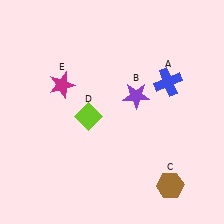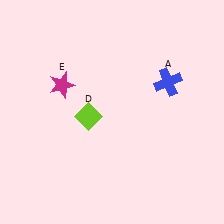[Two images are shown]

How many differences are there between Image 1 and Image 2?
There are 2 differences between the two images.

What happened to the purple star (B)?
The purple star (B) was removed in Image 2. It was in the top-right area of Image 1.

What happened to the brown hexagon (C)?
The brown hexagon (C) was removed in Image 2. It was in the bottom-right area of Image 1.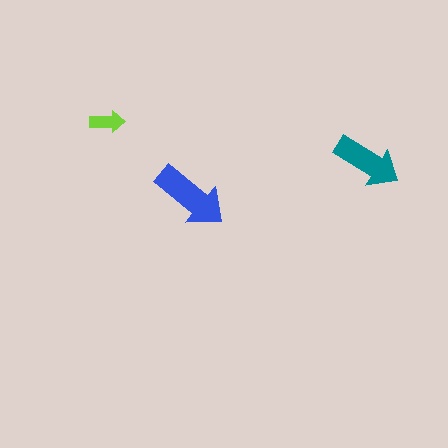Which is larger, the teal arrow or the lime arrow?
The teal one.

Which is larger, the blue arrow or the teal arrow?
The blue one.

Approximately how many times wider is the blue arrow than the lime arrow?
About 2 times wider.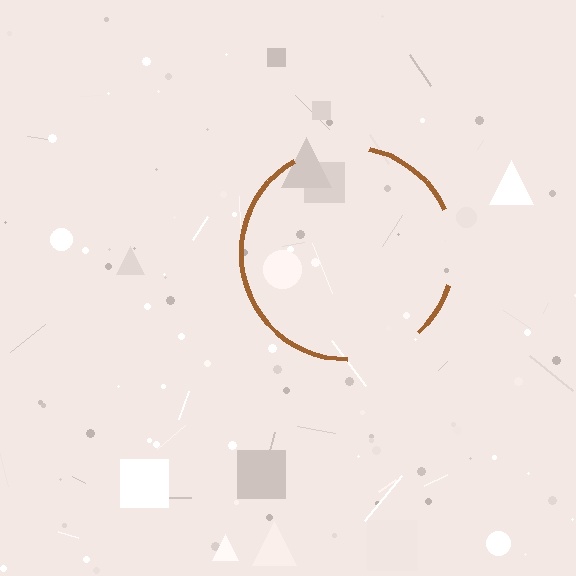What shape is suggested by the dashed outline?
The dashed outline suggests a circle.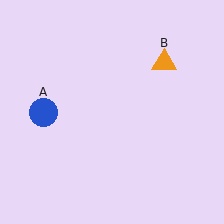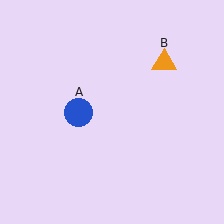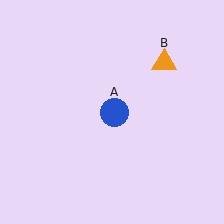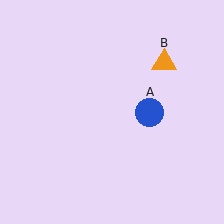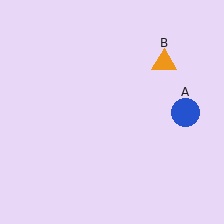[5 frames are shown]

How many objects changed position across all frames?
1 object changed position: blue circle (object A).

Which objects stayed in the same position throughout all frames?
Orange triangle (object B) remained stationary.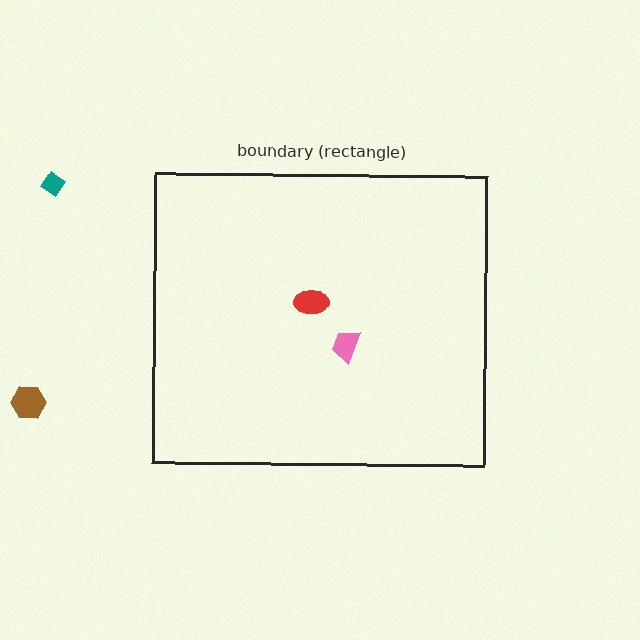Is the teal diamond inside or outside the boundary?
Outside.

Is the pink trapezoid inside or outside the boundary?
Inside.